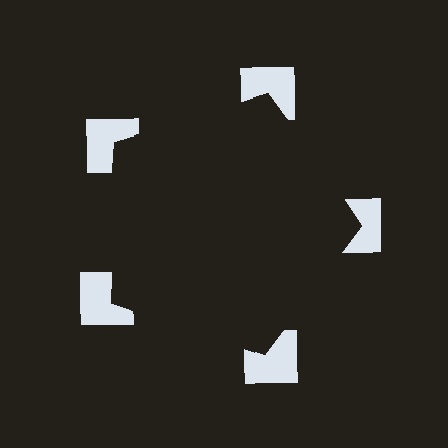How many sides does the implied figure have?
5 sides.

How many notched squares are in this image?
There are 5 — one at each vertex of the illusory pentagon.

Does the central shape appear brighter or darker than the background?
It typically appears slightly darker than the background, even though no actual brightness change is drawn.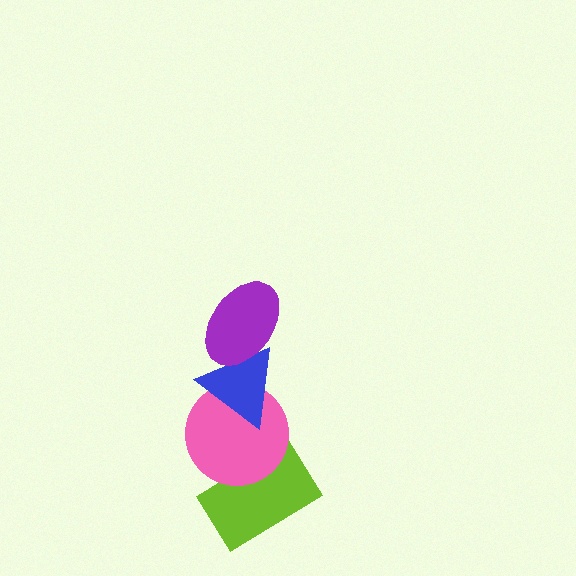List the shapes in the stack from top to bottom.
From top to bottom: the purple ellipse, the blue triangle, the pink circle, the lime rectangle.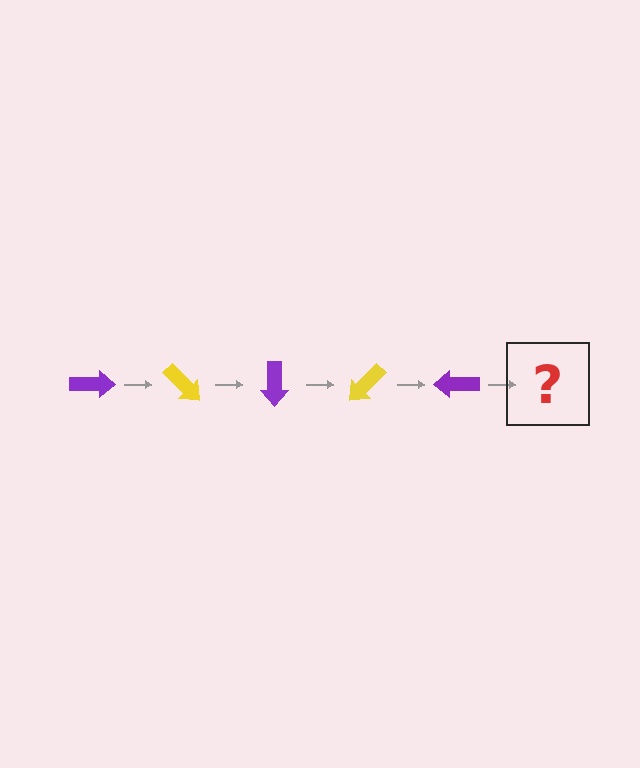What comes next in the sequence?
The next element should be a yellow arrow, rotated 225 degrees from the start.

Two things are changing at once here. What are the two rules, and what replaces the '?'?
The two rules are that it rotates 45 degrees each step and the color cycles through purple and yellow. The '?' should be a yellow arrow, rotated 225 degrees from the start.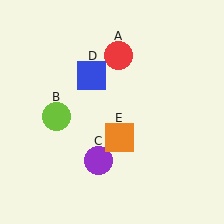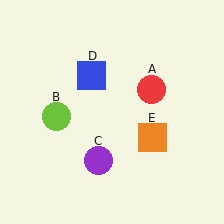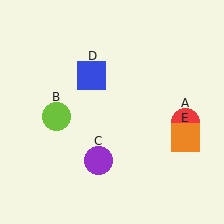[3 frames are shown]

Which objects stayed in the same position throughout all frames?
Lime circle (object B) and purple circle (object C) and blue square (object D) remained stationary.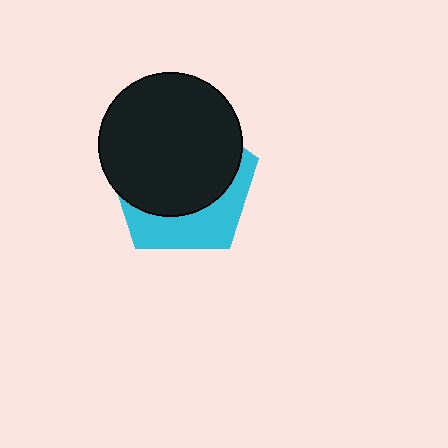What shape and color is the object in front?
The object in front is a black circle.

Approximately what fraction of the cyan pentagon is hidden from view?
Roughly 66% of the cyan pentagon is hidden behind the black circle.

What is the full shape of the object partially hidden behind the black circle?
The partially hidden object is a cyan pentagon.